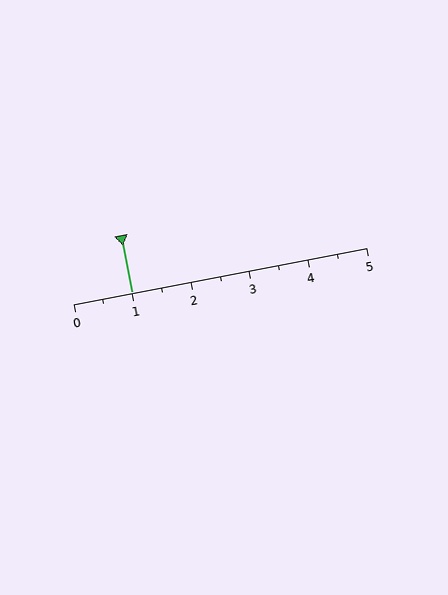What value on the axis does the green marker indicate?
The marker indicates approximately 1.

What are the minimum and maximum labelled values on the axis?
The axis runs from 0 to 5.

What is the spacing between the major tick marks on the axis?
The major ticks are spaced 1 apart.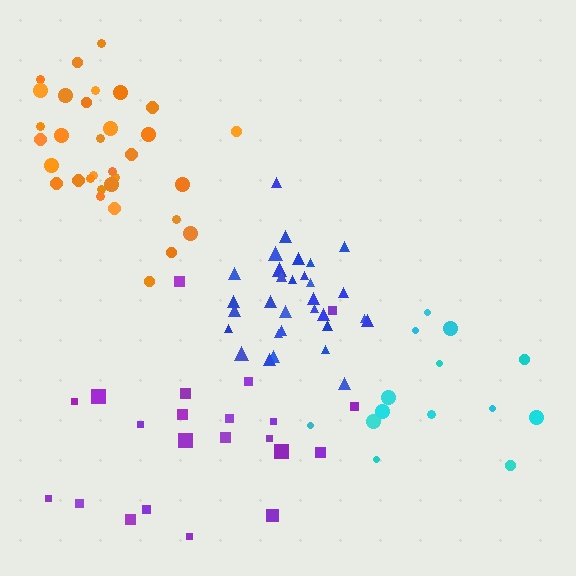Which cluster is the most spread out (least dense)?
Purple.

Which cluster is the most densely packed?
Blue.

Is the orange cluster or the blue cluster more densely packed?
Blue.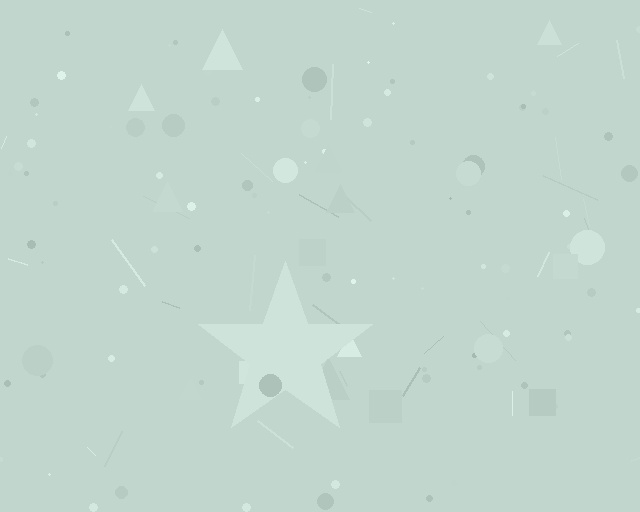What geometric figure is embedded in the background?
A star is embedded in the background.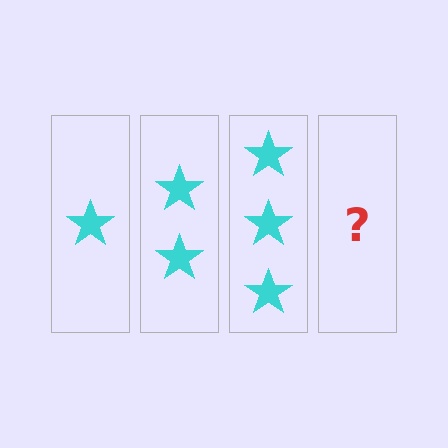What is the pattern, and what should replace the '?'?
The pattern is that each step adds one more star. The '?' should be 4 stars.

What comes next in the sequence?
The next element should be 4 stars.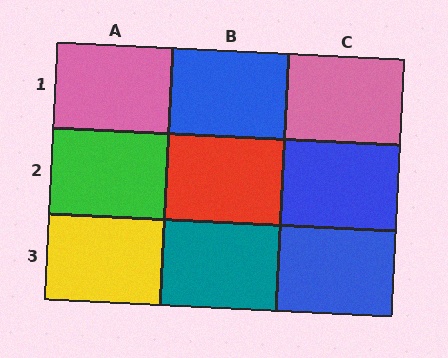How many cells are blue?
3 cells are blue.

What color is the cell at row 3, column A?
Yellow.